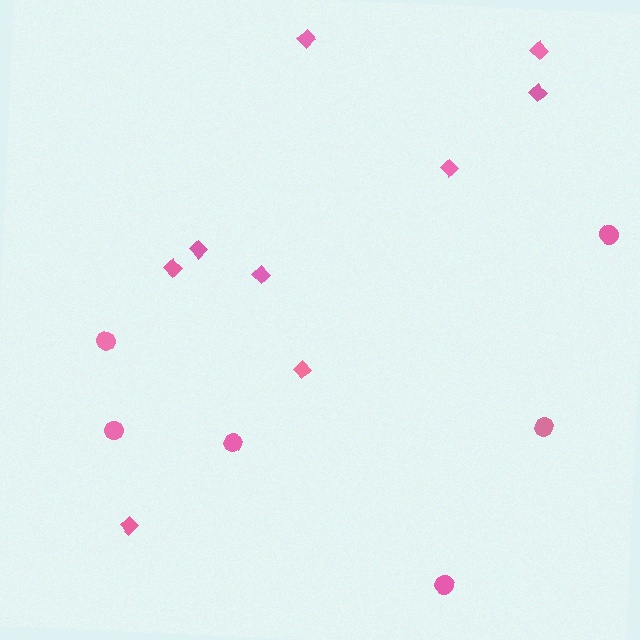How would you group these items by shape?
There are 2 groups: one group of diamonds (9) and one group of circles (6).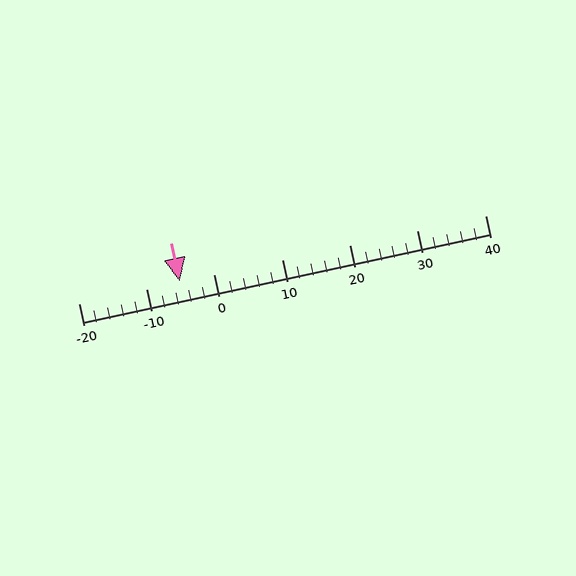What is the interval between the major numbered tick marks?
The major tick marks are spaced 10 units apart.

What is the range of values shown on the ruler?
The ruler shows values from -20 to 40.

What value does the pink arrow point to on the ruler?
The pink arrow points to approximately -5.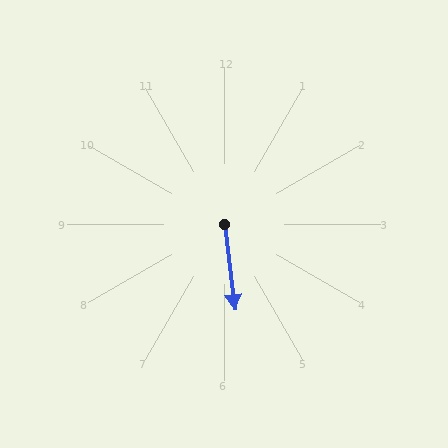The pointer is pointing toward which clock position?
Roughly 6 o'clock.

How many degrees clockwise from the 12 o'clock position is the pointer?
Approximately 173 degrees.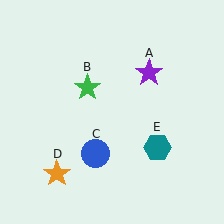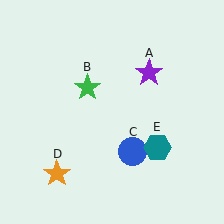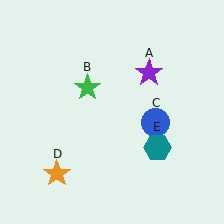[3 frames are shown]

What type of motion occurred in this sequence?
The blue circle (object C) rotated counterclockwise around the center of the scene.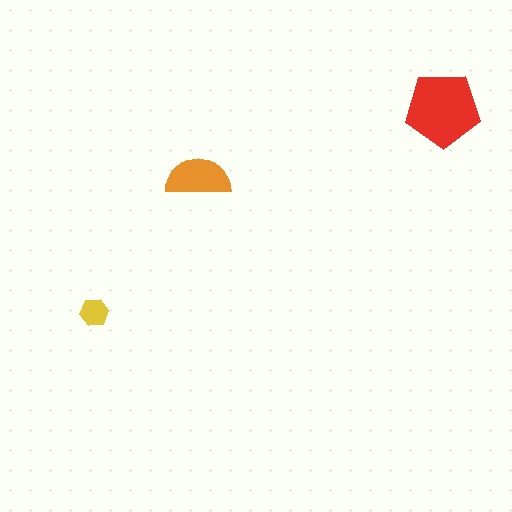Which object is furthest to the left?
The yellow hexagon is leftmost.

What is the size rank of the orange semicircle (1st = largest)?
2nd.